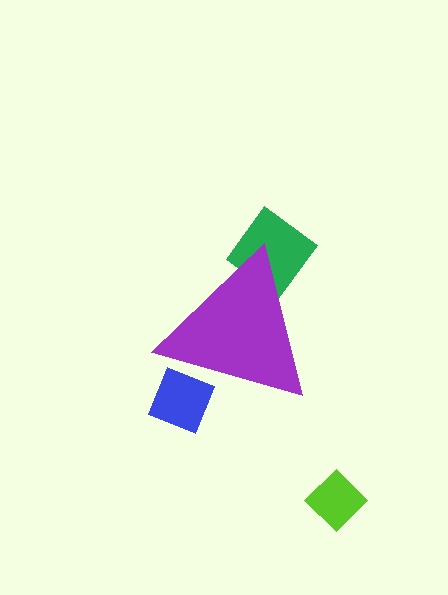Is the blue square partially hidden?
Yes, the blue square is partially hidden behind the purple triangle.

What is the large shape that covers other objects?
A purple triangle.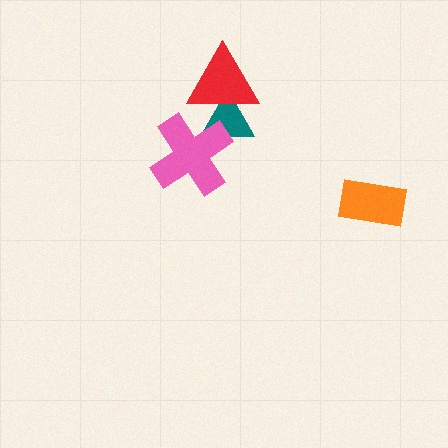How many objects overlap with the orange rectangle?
0 objects overlap with the orange rectangle.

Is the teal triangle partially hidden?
Yes, it is partially covered by another shape.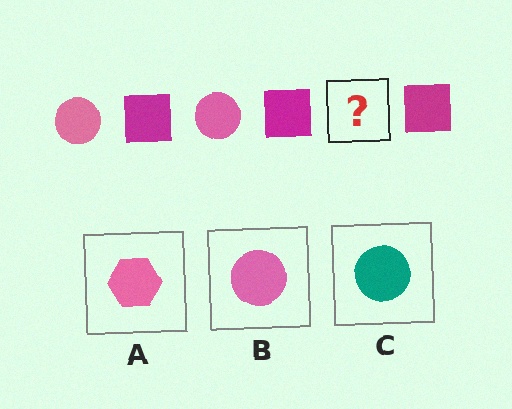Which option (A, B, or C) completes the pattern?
B.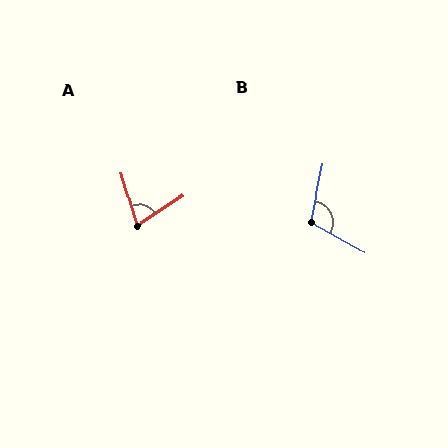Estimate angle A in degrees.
Approximately 73 degrees.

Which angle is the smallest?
A, at approximately 73 degrees.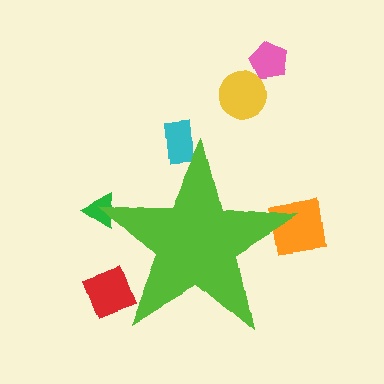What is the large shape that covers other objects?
A lime star.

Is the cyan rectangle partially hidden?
Yes, the cyan rectangle is partially hidden behind the lime star.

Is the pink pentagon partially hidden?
No, the pink pentagon is fully visible.